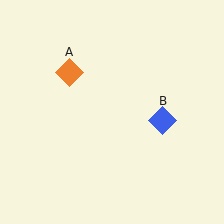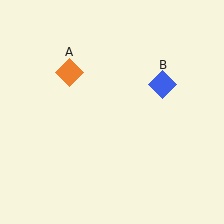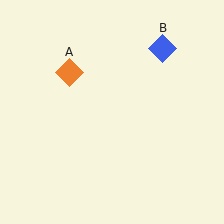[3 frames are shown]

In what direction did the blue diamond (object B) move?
The blue diamond (object B) moved up.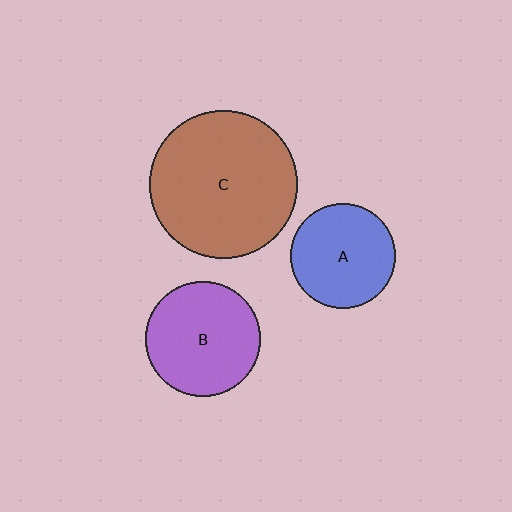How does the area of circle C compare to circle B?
Approximately 1.6 times.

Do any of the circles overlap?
No, none of the circles overlap.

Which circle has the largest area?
Circle C (brown).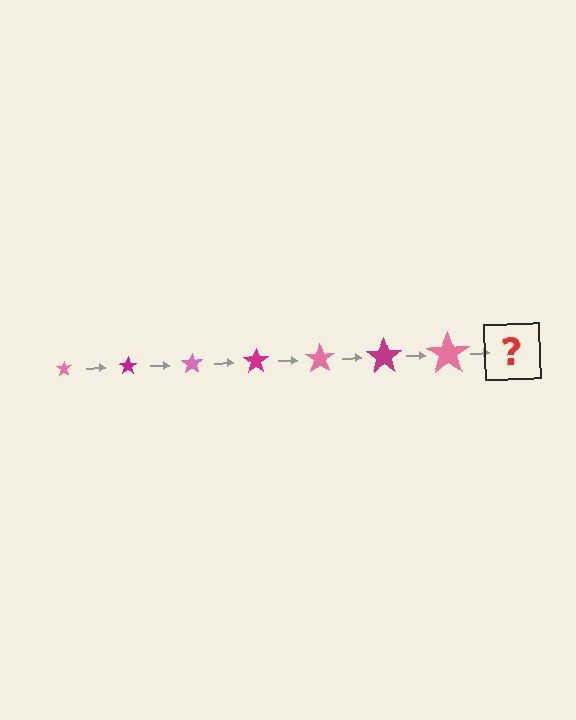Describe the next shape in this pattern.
It should be a magenta star, larger than the previous one.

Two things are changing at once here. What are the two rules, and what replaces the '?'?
The two rules are that the star grows larger each step and the color cycles through pink and magenta. The '?' should be a magenta star, larger than the previous one.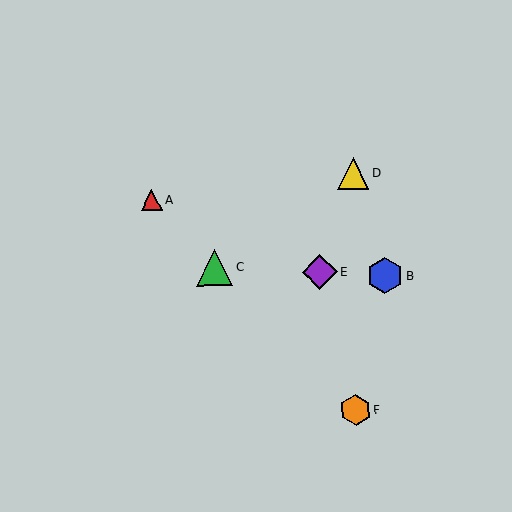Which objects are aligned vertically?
Objects D, F are aligned vertically.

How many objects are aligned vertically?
2 objects (D, F) are aligned vertically.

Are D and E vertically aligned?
No, D is at x≈353 and E is at x≈320.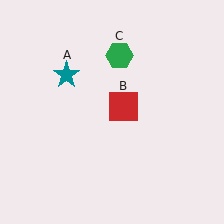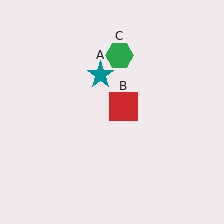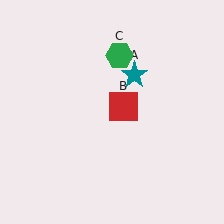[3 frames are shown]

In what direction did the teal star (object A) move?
The teal star (object A) moved right.